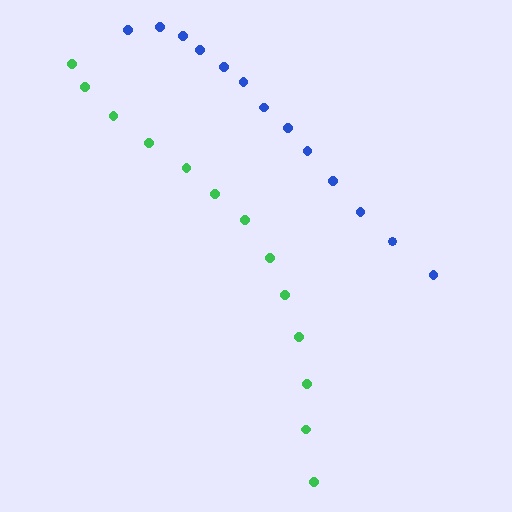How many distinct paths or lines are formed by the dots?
There are 2 distinct paths.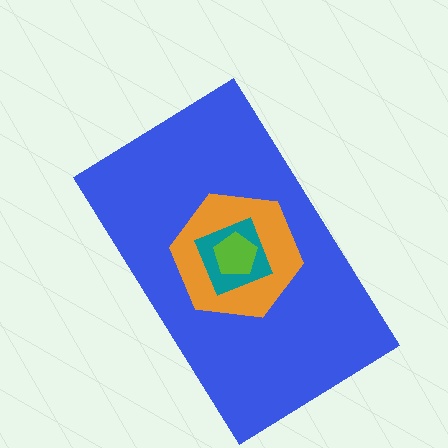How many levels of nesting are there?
4.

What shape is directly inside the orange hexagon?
The teal diamond.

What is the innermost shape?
The lime pentagon.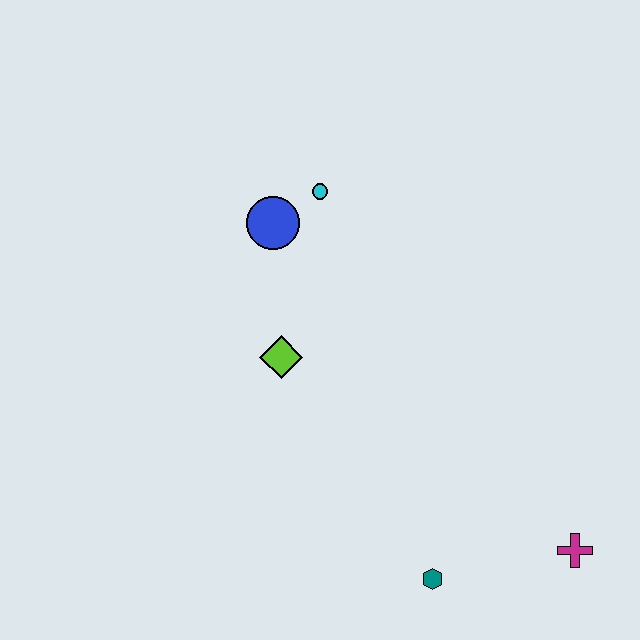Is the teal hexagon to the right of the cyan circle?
Yes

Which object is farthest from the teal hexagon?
The cyan circle is farthest from the teal hexagon.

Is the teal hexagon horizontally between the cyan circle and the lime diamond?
No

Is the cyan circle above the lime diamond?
Yes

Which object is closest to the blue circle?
The cyan circle is closest to the blue circle.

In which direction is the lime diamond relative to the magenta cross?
The lime diamond is to the left of the magenta cross.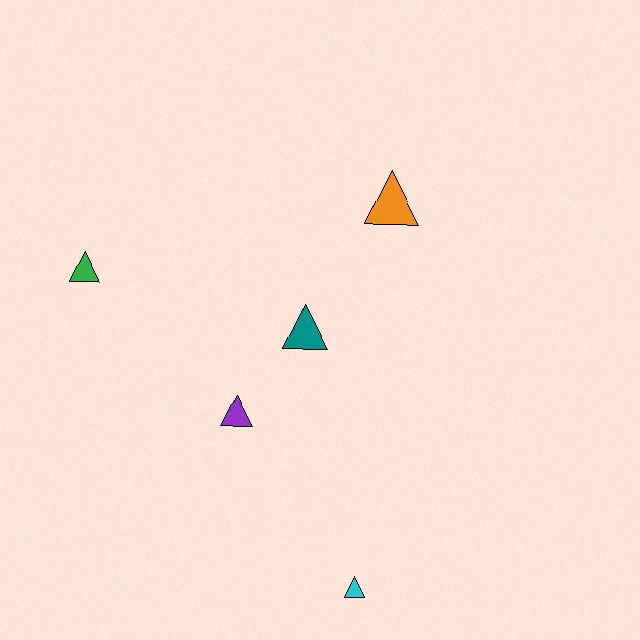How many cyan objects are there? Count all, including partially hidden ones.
There is 1 cyan object.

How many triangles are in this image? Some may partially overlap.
There are 5 triangles.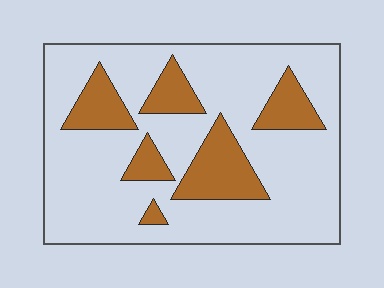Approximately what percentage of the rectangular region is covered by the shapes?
Approximately 25%.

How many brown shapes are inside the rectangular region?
6.